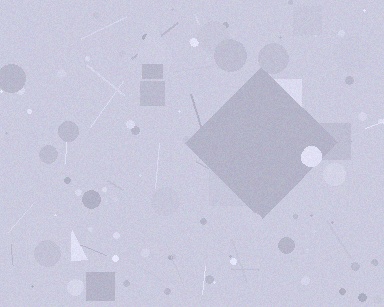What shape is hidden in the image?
A diamond is hidden in the image.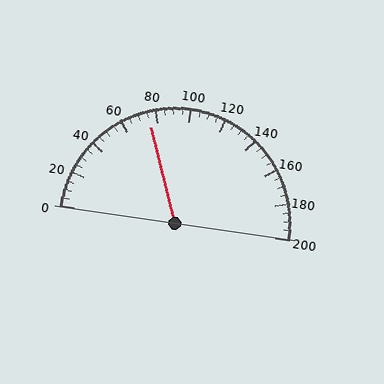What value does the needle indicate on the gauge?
The needle indicates approximately 75.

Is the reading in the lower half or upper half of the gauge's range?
The reading is in the lower half of the range (0 to 200).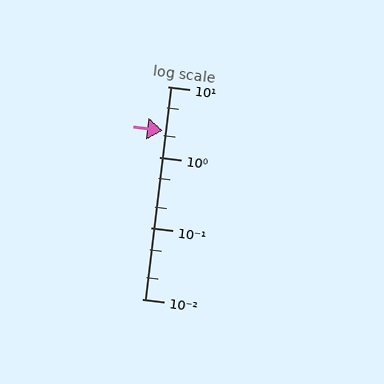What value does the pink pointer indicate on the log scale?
The pointer indicates approximately 2.4.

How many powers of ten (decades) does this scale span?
The scale spans 3 decades, from 0.01 to 10.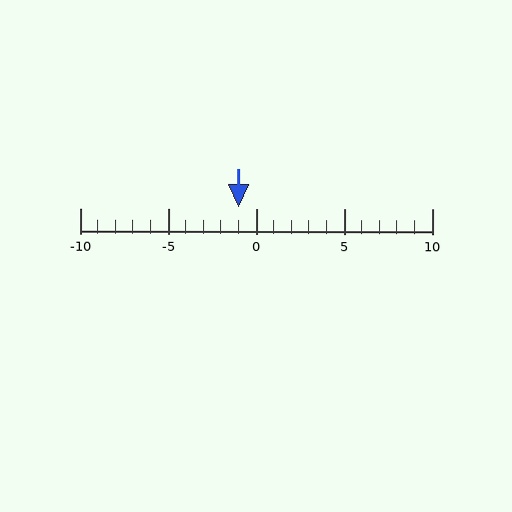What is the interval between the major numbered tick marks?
The major tick marks are spaced 5 units apart.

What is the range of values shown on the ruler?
The ruler shows values from -10 to 10.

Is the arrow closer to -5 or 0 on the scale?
The arrow is closer to 0.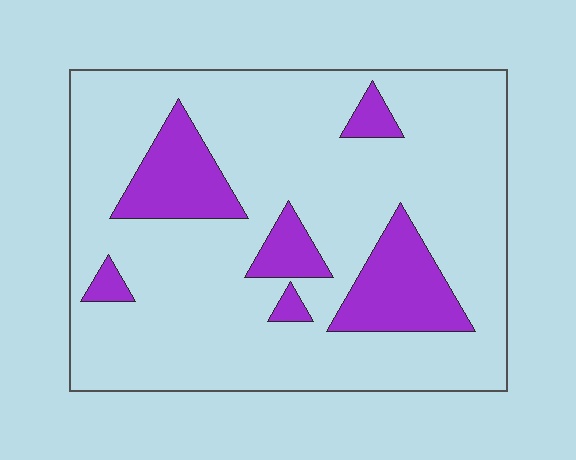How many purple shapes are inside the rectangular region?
6.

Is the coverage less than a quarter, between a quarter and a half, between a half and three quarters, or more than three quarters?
Less than a quarter.